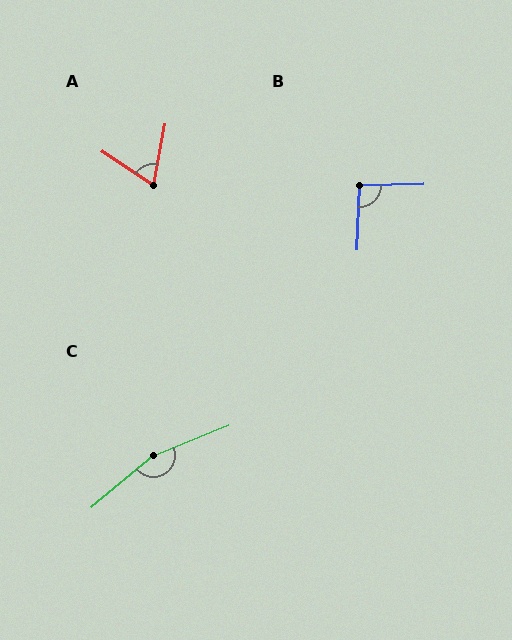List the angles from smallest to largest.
A (67°), B (93°), C (162°).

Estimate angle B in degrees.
Approximately 93 degrees.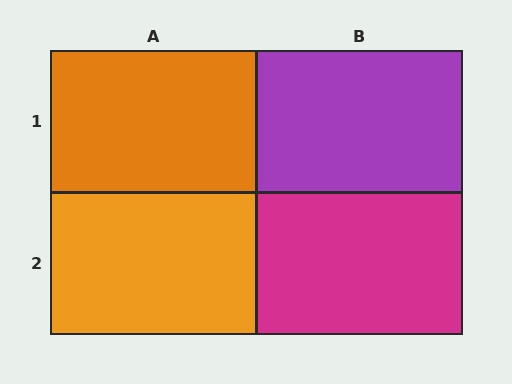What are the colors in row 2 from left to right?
Orange, magenta.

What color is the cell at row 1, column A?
Orange.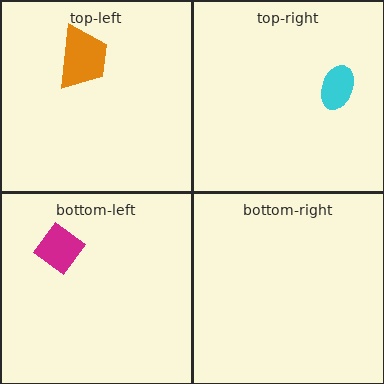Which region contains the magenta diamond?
The bottom-left region.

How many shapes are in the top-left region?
1.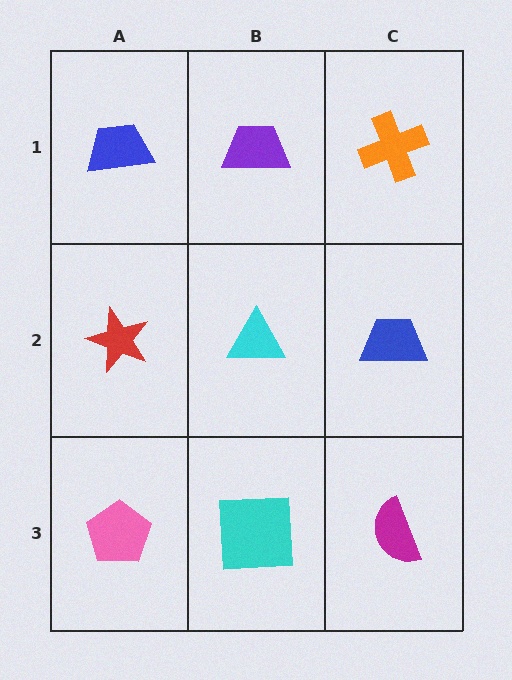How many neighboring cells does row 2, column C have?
3.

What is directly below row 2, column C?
A magenta semicircle.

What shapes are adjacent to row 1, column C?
A blue trapezoid (row 2, column C), a purple trapezoid (row 1, column B).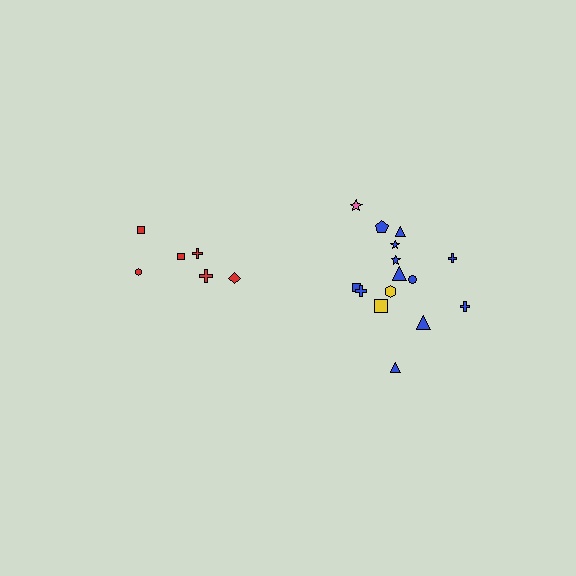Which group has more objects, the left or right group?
The right group.